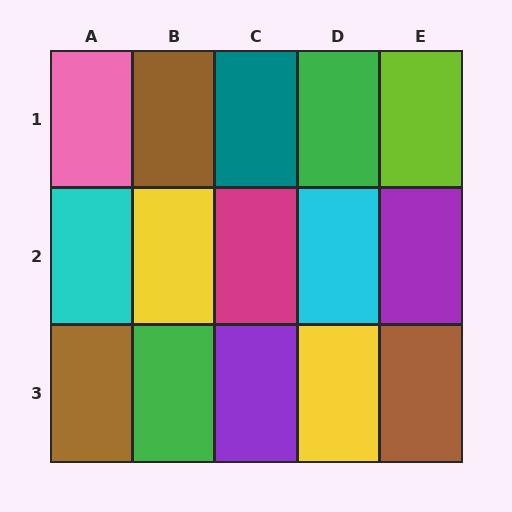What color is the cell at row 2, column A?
Cyan.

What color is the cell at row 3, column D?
Yellow.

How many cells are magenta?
1 cell is magenta.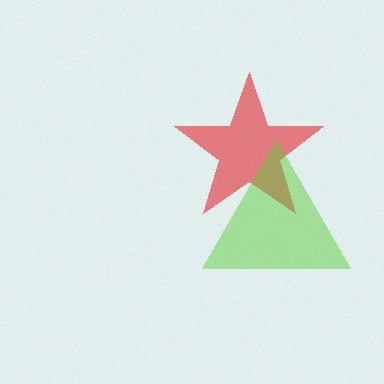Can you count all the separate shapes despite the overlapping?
Yes, there are 2 separate shapes.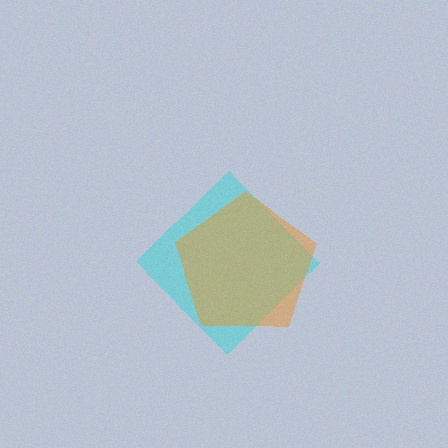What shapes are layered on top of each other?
The layered shapes are: a cyan diamond, an orange pentagon.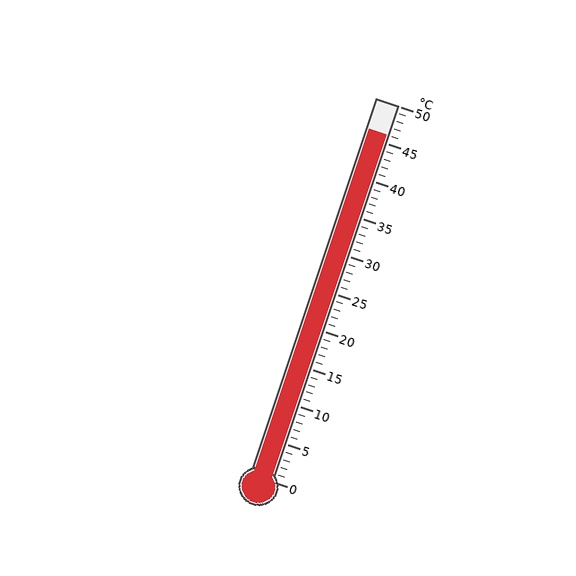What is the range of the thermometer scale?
The thermometer scale ranges from 0°C to 50°C.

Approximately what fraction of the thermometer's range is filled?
The thermometer is filled to approximately 90% of its range.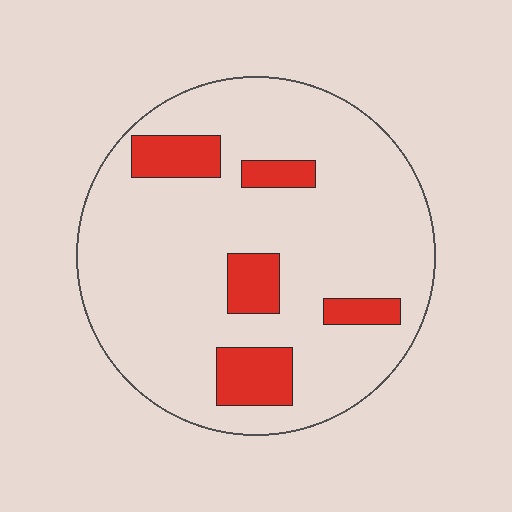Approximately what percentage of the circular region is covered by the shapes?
Approximately 15%.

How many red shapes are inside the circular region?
5.